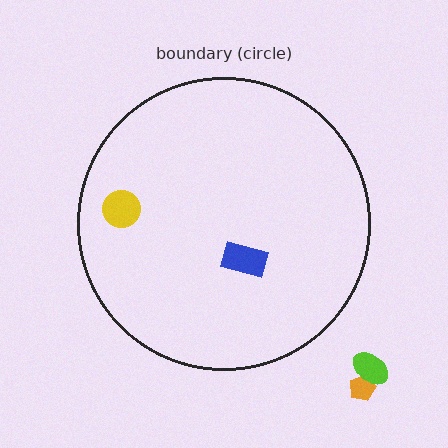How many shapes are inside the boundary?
2 inside, 2 outside.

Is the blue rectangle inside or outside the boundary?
Inside.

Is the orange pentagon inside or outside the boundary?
Outside.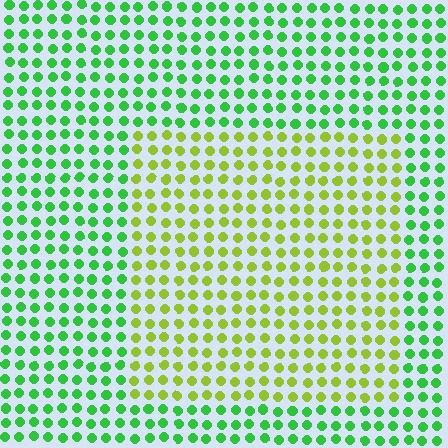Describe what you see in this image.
The image is filled with small green elements in a uniform arrangement. A rectangle-shaped region is visible where the elements are tinted to a slightly different hue, forming a subtle color boundary.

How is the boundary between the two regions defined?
The boundary is defined purely by a slight shift in hue (about 45 degrees). Spacing, size, and orientation are identical on both sides.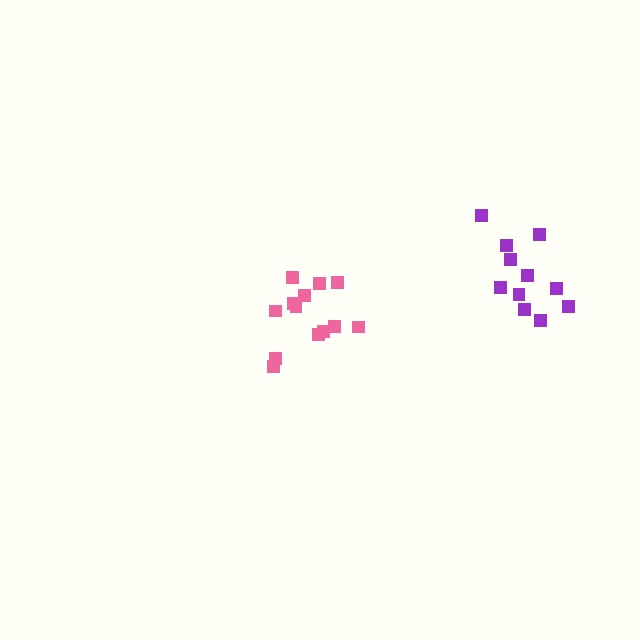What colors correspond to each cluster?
The clusters are colored: pink, purple.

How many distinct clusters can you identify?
There are 2 distinct clusters.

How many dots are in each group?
Group 1: 13 dots, Group 2: 11 dots (24 total).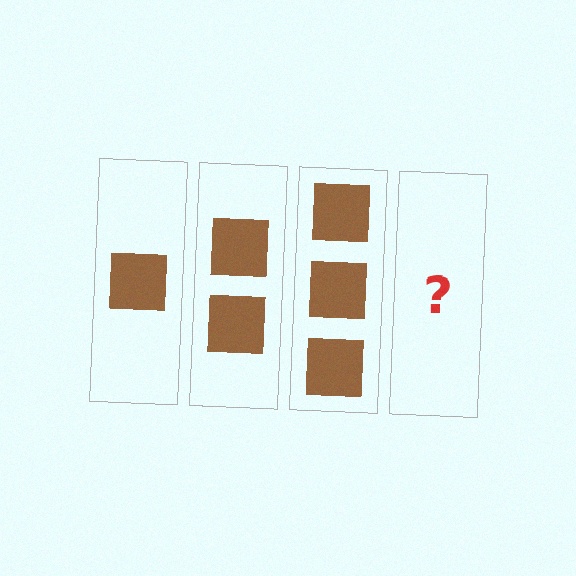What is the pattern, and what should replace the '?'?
The pattern is that each step adds one more square. The '?' should be 4 squares.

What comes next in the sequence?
The next element should be 4 squares.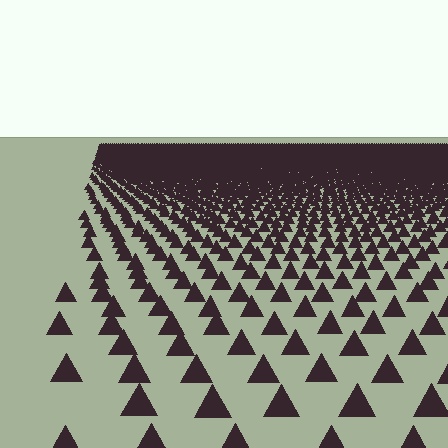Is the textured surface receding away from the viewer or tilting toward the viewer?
The surface is receding away from the viewer. Texture elements get smaller and denser toward the top.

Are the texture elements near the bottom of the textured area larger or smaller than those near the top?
Larger. Near the bottom, elements are closer to the viewer and appear at a bigger on-screen size.